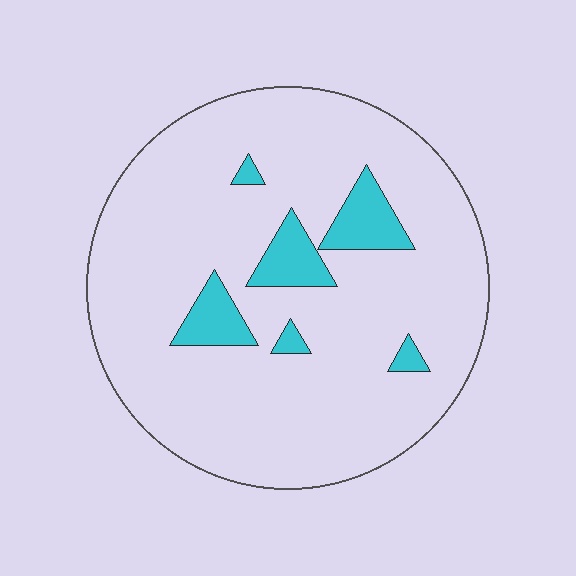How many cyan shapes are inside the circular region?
6.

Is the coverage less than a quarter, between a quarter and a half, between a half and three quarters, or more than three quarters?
Less than a quarter.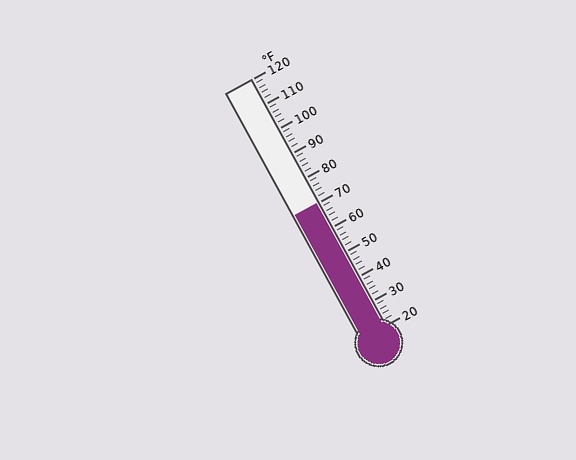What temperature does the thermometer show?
The thermometer shows approximately 70°F.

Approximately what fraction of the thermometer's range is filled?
The thermometer is filled to approximately 50% of its range.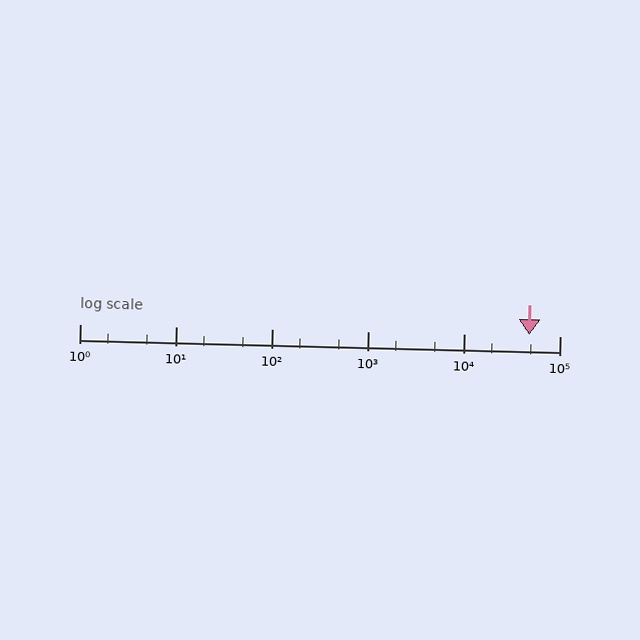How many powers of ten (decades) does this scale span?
The scale spans 5 decades, from 1 to 100000.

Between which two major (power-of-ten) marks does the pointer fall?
The pointer is between 10000 and 100000.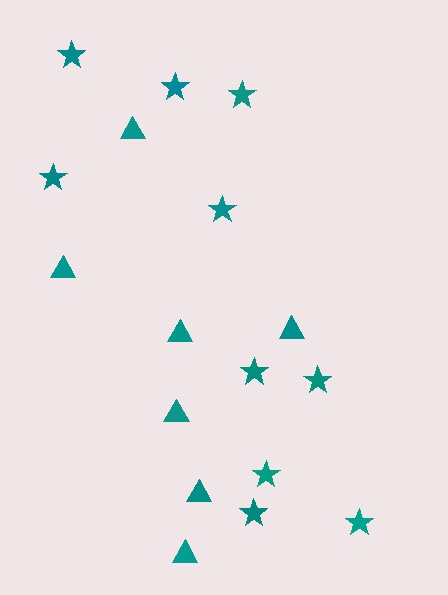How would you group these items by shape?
There are 2 groups: one group of triangles (7) and one group of stars (10).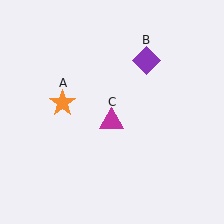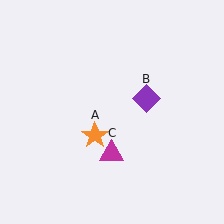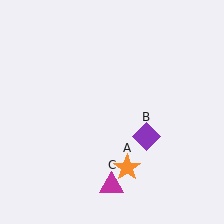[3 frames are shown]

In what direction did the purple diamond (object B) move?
The purple diamond (object B) moved down.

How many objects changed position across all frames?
3 objects changed position: orange star (object A), purple diamond (object B), magenta triangle (object C).